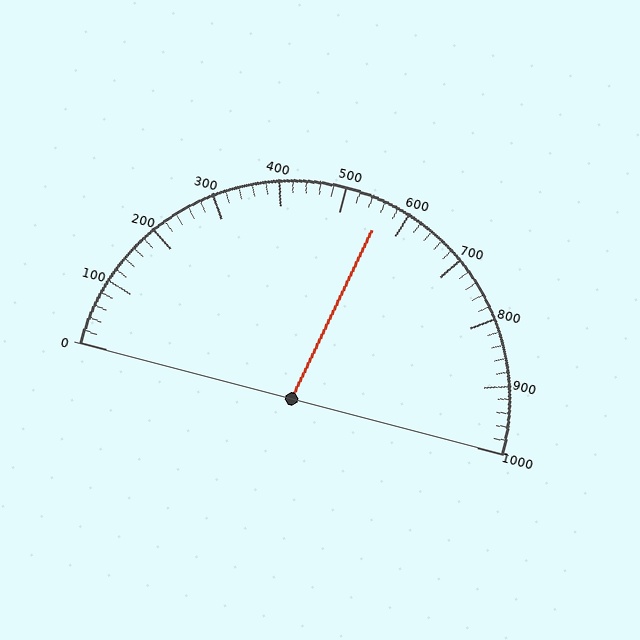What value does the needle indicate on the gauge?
The needle indicates approximately 560.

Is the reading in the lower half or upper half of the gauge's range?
The reading is in the upper half of the range (0 to 1000).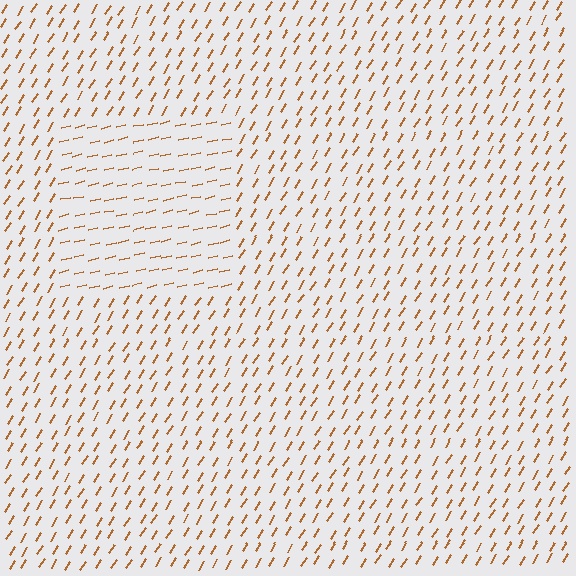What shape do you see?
I see a rectangle.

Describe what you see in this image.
The image is filled with small brown line segments. A rectangle region in the image has lines oriented differently from the surrounding lines, creating a visible texture boundary.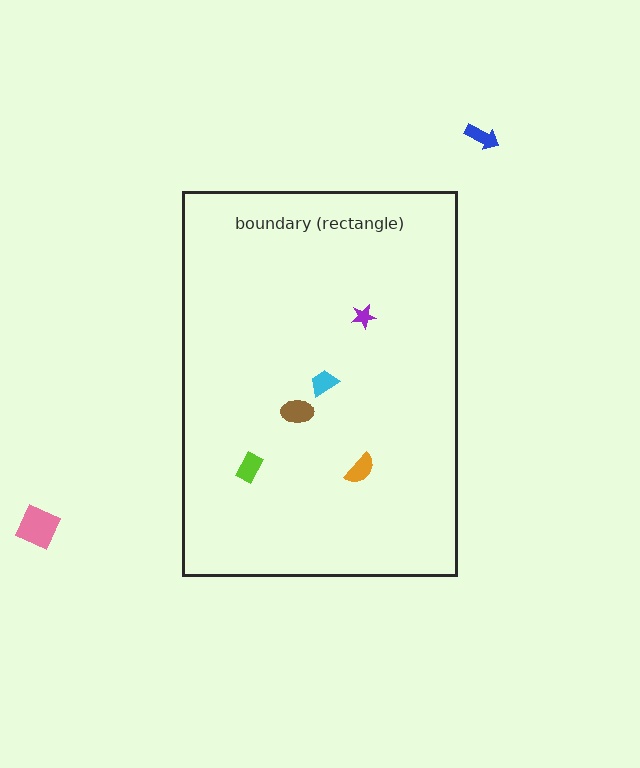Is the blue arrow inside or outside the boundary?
Outside.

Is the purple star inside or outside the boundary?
Inside.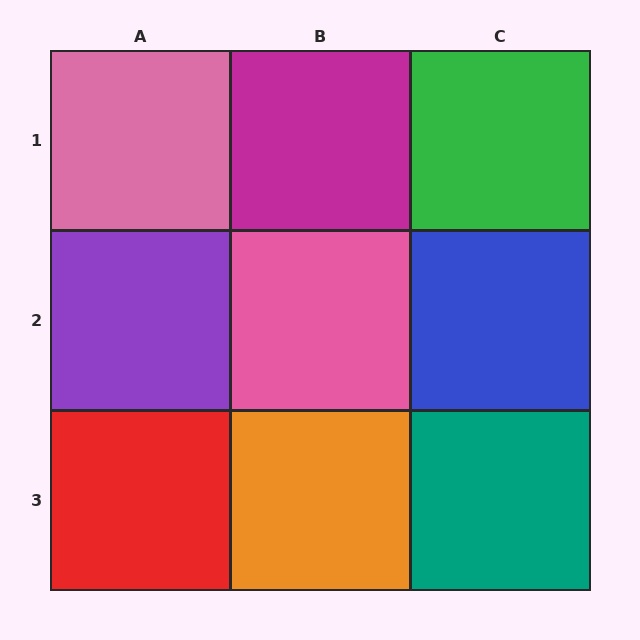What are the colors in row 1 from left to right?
Pink, magenta, green.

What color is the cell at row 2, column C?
Blue.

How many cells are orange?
1 cell is orange.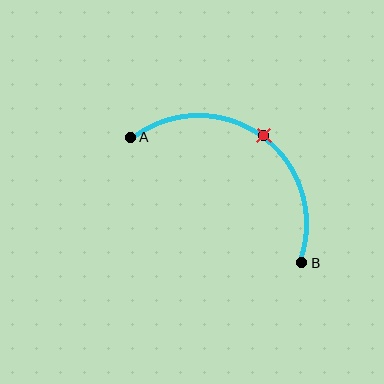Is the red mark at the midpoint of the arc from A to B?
Yes. The red mark lies on the arc at equal arc-length from both A and B — it is the arc midpoint.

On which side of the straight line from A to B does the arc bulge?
The arc bulges above and to the right of the straight line connecting A and B.